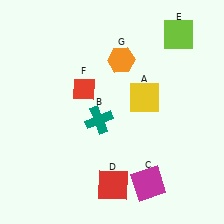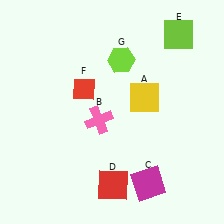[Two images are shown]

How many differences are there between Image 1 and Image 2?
There are 2 differences between the two images.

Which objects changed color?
B changed from teal to pink. G changed from orange to lime.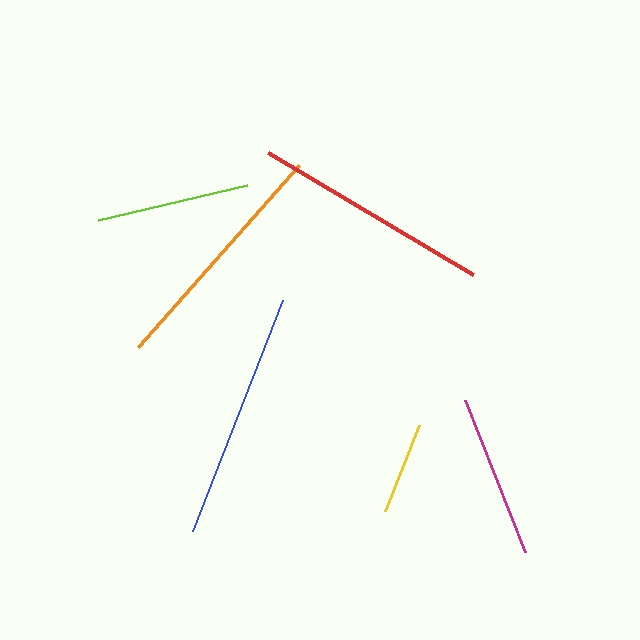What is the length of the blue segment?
The blue segment is approximately 248 pixels long.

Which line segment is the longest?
The blue line is the longest at approximately 248 pixels.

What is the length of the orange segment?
The orange segment is approximately 243 pixels long.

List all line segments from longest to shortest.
From longest to shortest: blue, orange, red, magenta, lime, yellow.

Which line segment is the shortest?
The yellow line is the shortest at approximately 93 pixels.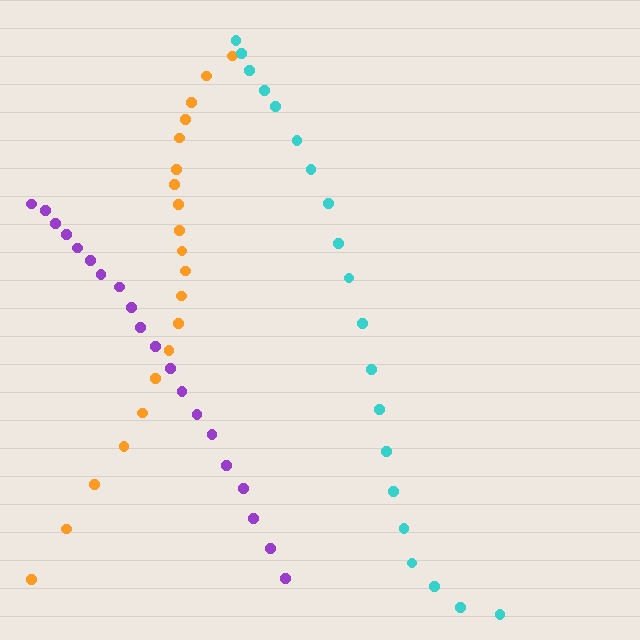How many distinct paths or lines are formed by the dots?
There are 3 distinct paths.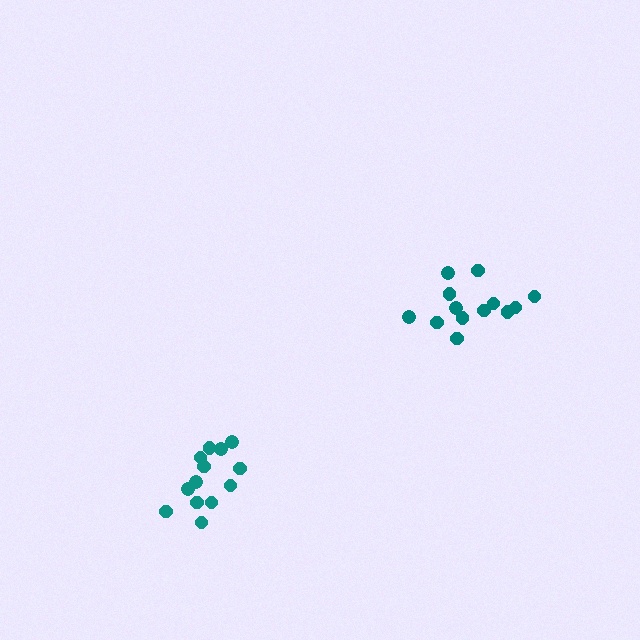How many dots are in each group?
Group 1: 13 dots, Group 2: 13 dots (26 total).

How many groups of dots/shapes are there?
There are 2 groups.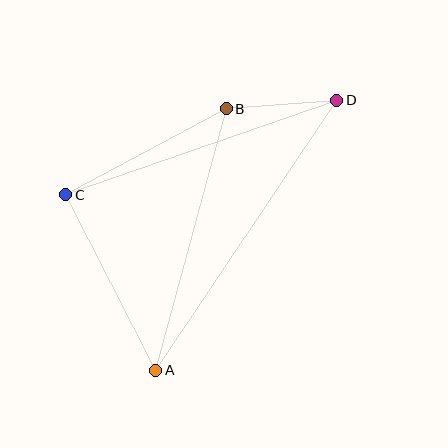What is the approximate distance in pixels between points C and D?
The distance between C and D is approximately 288 pixels.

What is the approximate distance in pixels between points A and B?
The distance between A and B is approximately 271 pixels.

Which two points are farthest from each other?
Points A and D are farthest from each other.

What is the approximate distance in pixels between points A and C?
The distance between A and C is approximately 197 pixels.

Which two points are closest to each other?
Points B and D are closest to each other.